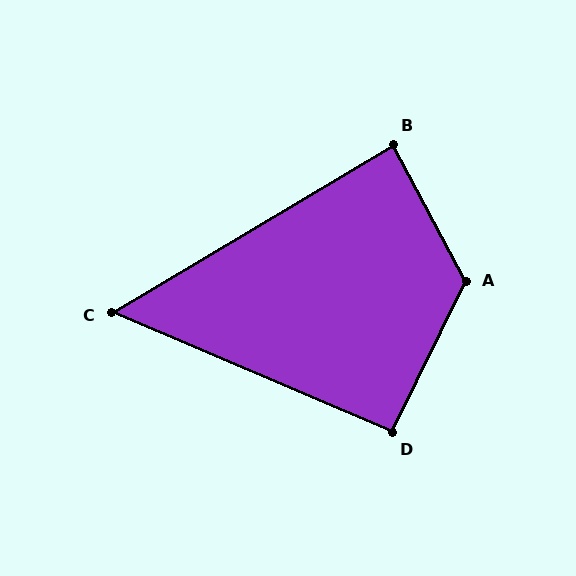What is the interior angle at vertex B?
Approximately 87 degrees (approximately right).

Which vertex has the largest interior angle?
A, at approximately 126 degrees.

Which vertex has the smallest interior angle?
C, at approximately 54 degrees.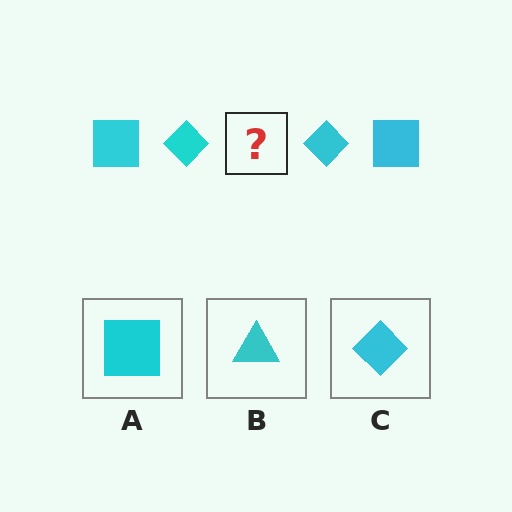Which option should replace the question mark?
Option A.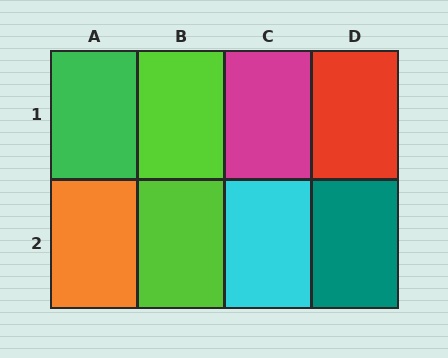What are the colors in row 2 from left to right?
Orange, lime, cyan, teal.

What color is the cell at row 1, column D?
Red.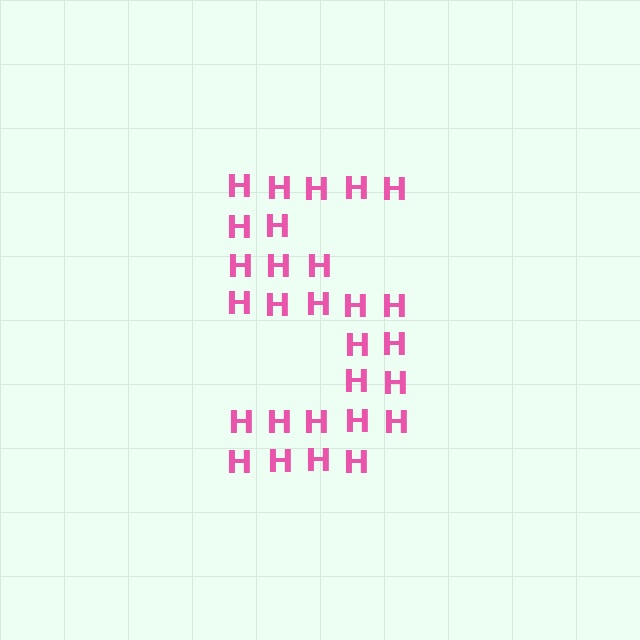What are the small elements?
The small elements are letter H's.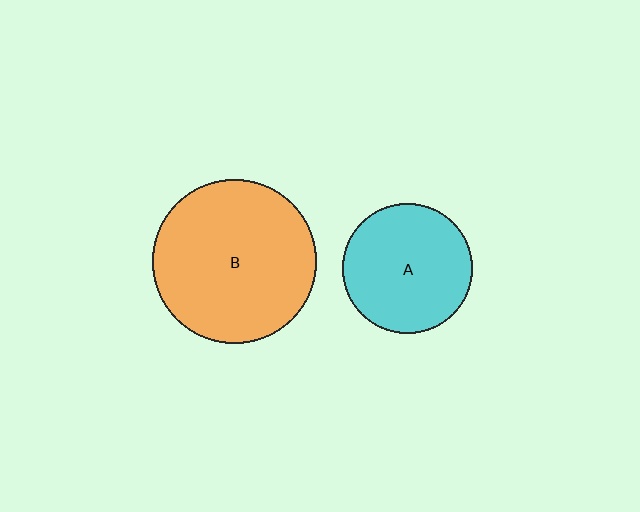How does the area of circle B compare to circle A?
Approximately 1.6 times.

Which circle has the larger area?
Circle B (orange).